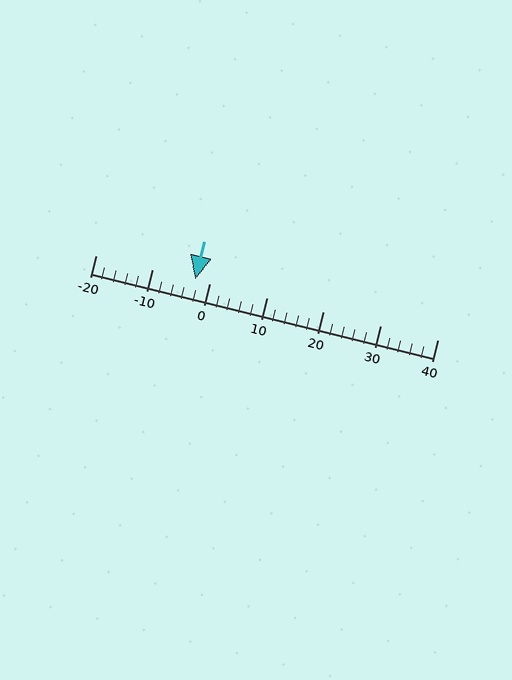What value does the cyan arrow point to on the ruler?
The cyan arrow points to approximately -2.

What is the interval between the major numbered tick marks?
The major tick marks are spaced 10 units apart.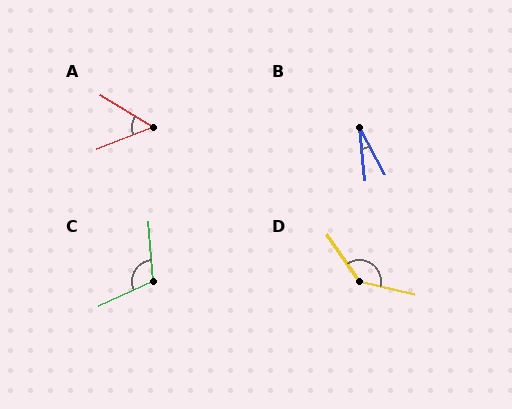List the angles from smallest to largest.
B (23°), A (52°), C (109°), D (137°).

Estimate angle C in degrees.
Approximately 109 degrees.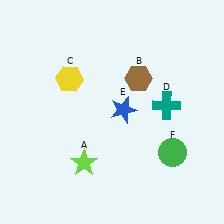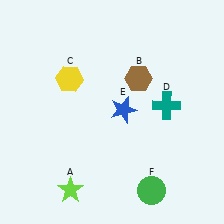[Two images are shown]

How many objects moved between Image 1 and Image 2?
2 objects moved between the two images.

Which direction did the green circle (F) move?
The green circle (F) moved down.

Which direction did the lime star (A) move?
The lime star (A) moved down.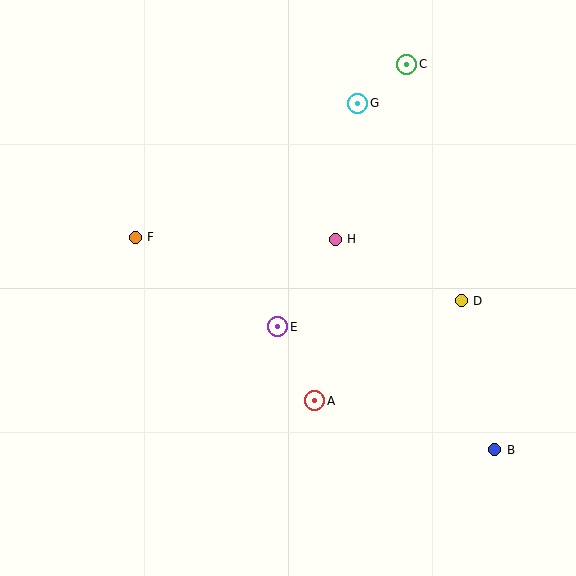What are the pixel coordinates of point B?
Point B is at (495, 450).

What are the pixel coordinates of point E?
Point E is at (278, 327).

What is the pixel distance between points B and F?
The distance between B and F is 418 pixels.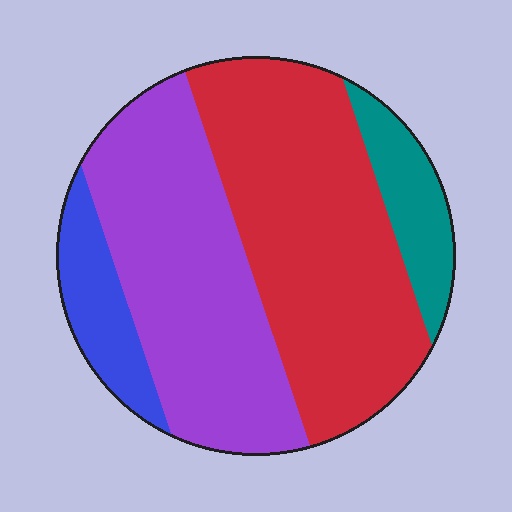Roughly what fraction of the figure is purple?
Purple covers about 35% of the figure.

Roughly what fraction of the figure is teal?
Teal takes up less than a quarter of the figure.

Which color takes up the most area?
Red, at roughly 45%.